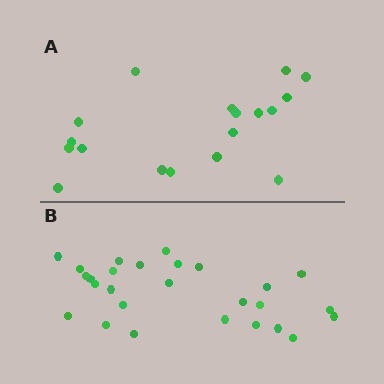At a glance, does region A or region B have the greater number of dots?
Region B (the bottom region) has more dots.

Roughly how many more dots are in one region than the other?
Region B has roughly 8 or so more dots than region A.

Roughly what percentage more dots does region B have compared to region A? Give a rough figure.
About 50% more.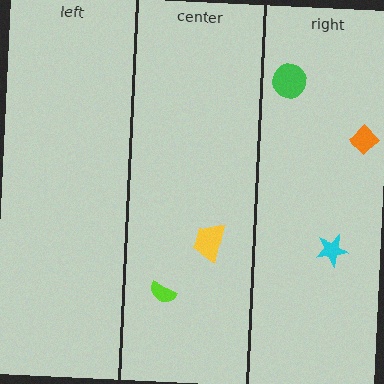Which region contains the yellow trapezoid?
The center region.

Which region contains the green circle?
The right region.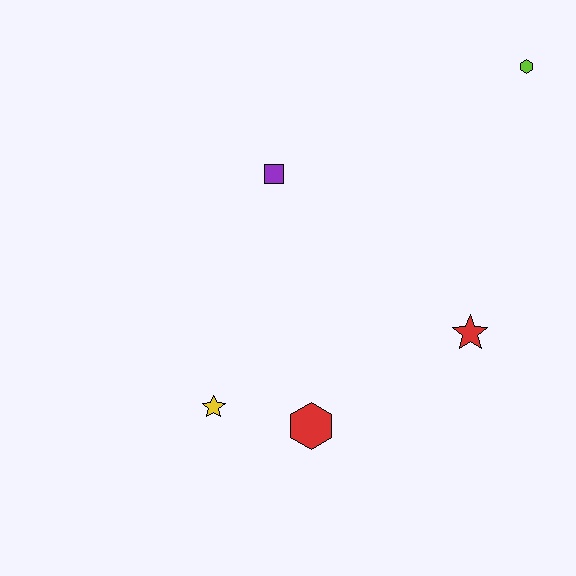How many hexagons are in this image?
There are 2 hexagons.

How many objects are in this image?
There are 5 objects.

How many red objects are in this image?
There are 2 red objects.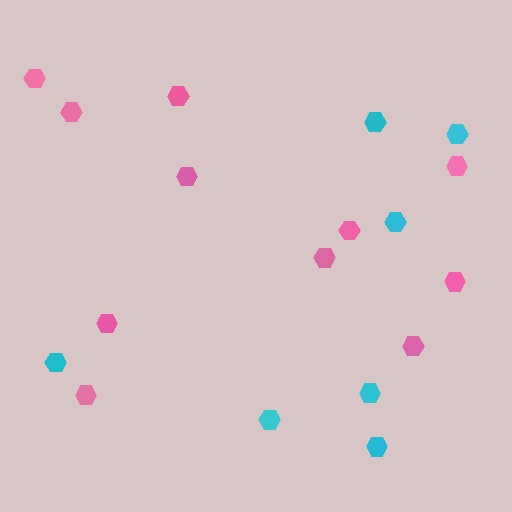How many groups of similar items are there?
There are 2 groups: one group of pink hexagons (11) and one group of cyan hexagons (7).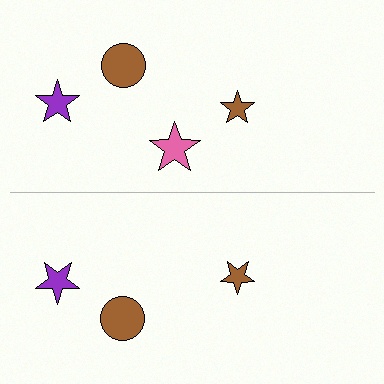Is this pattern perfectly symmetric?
No, the pattern is not perfectly symmetric. A pink star is missing from the bottom side.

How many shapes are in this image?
There are 7 shapes in this image.